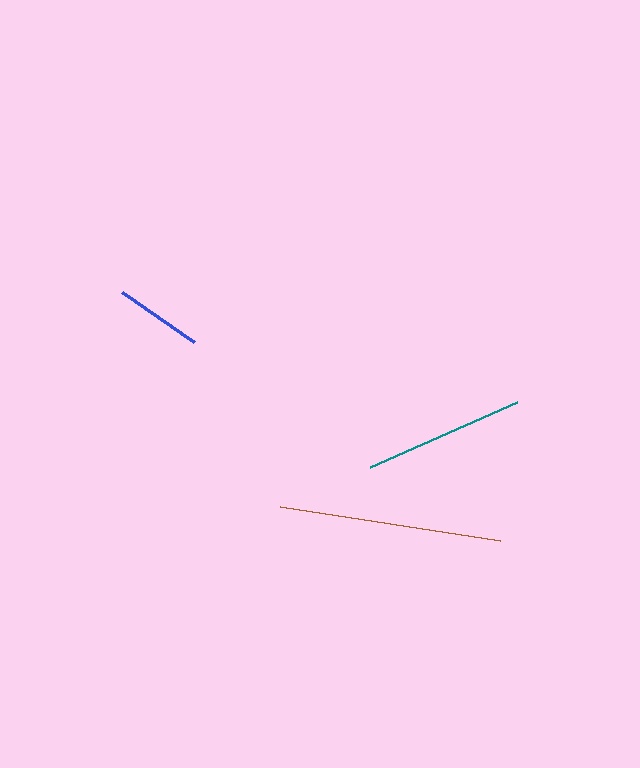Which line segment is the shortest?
The blue line is the shortest at approximately 89 pixels.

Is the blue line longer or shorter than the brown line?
The brown line is longer than the blue line.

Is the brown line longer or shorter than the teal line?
The brown line is longer than the teal line.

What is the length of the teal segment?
The teal segment is approximately 161 pixels long.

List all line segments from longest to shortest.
From longest to shortest: brown, teal, blue.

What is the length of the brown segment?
The brown segment is approximately 222 pixels long.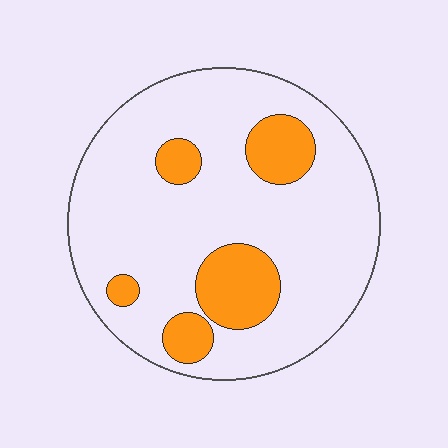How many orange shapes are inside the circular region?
5.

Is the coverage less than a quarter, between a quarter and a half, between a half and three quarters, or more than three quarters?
Less than a quarter.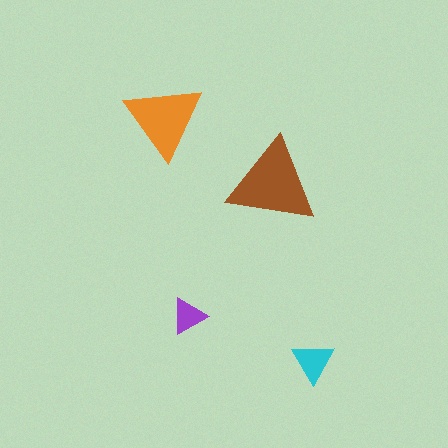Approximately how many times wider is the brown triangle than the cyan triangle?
About 2 times wider.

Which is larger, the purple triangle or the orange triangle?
The orange one.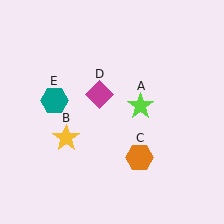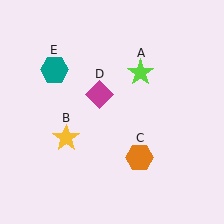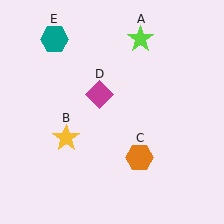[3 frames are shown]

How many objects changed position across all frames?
2 objects changed position: lime star (object A), teal hexagon (object E).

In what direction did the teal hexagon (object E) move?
The teal hexagon (object E) moved up.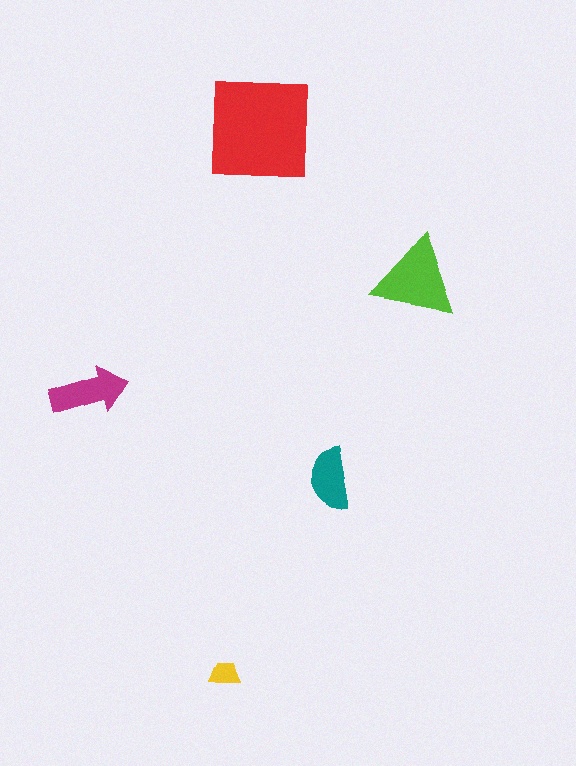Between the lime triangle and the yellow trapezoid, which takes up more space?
The lime triangle.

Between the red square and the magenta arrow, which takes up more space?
The red square.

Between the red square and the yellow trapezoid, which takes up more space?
The red square.